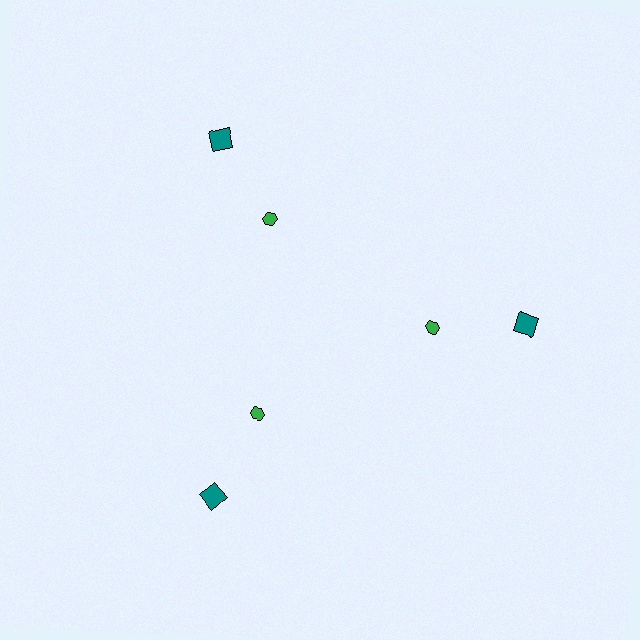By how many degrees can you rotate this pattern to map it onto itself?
The pattern maps onto itself every 120 degrees of rotation.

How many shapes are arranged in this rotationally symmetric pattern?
There are 6 shapes, arranged in 3 groups of 2.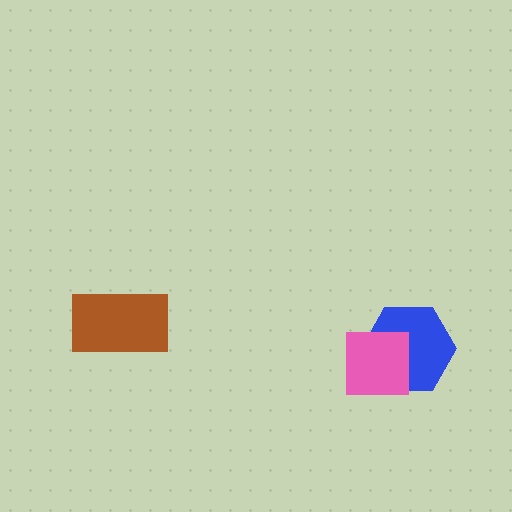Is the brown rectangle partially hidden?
No, no other shape covers it.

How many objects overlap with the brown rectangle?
0 objects overlap with the brown rectangle.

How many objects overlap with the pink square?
1 object overlaps with the pink square.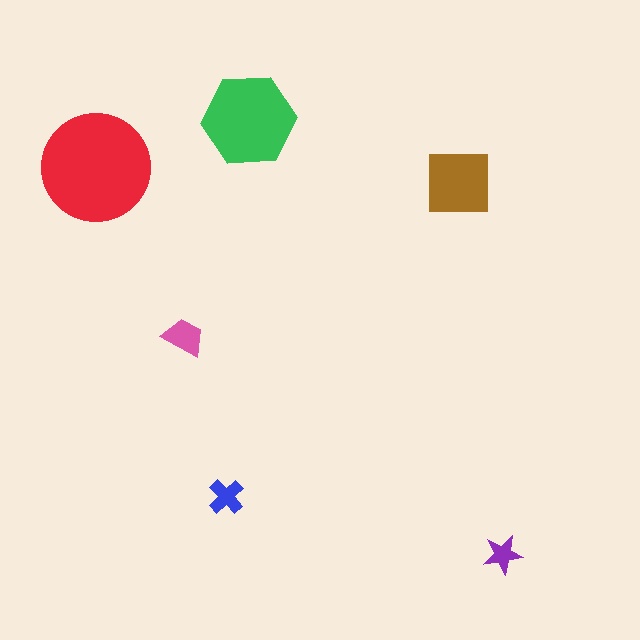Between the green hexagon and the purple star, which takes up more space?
The green hexagon.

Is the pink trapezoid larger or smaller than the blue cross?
Larger.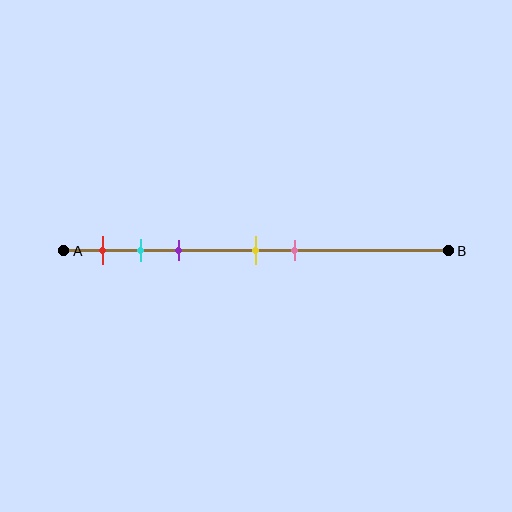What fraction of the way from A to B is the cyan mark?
The cyan mark is approximately 20% (0.2) of the way from A to B.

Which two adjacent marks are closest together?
The cyan and purple marks are the closest adjacent pair.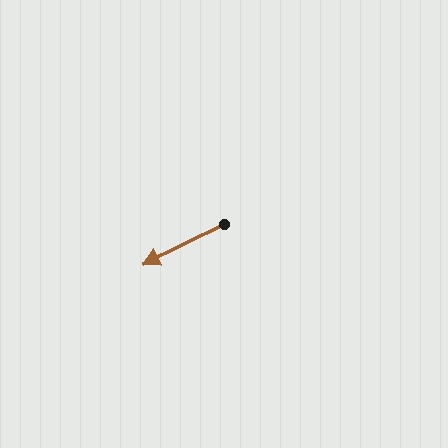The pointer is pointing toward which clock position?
Roughly 8 o'clock.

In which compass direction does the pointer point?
Southwest.